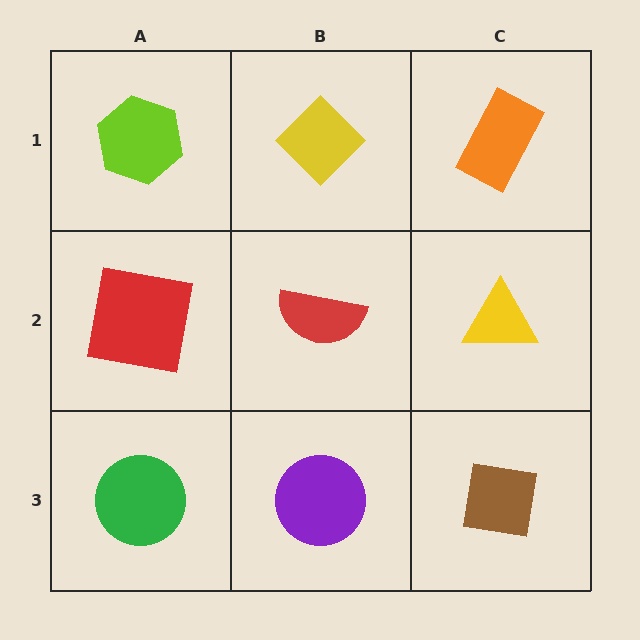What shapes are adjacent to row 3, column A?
A red square (row 2, column A), a purple circle (row 3, column B).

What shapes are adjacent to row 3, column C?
A yellow triangle (row 2, column C), a purple circle (row 3, column B).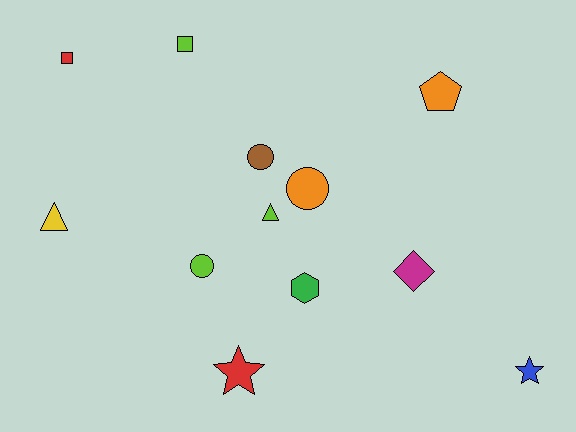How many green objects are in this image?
There is 1 green object.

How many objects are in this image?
There are 12 objects.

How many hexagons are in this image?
There is 1 hexagon.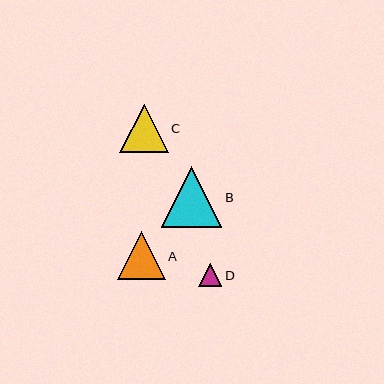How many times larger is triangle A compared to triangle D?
Triangle A is approximately 2.1 times the size of triangle D.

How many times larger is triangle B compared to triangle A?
Triangle B is approximately 1.3 times the size of triangle A.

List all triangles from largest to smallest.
From largest to smallest: B, C, A, D.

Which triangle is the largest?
Triangle B is the largest with a size of approximately 60 pixels.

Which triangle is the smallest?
Triangle D is the smallest with a size of approximately 23 pixels.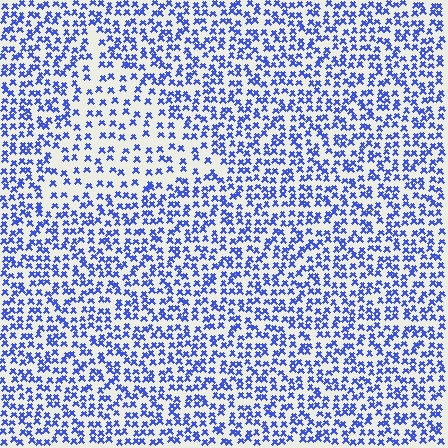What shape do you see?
I see a triangle.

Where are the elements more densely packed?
The elements are more densely packed outside the triangle boundary.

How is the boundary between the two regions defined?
The boundary is defined by a change in element density (approximately 1.8x ratio). All elements are the same color, size, and shape.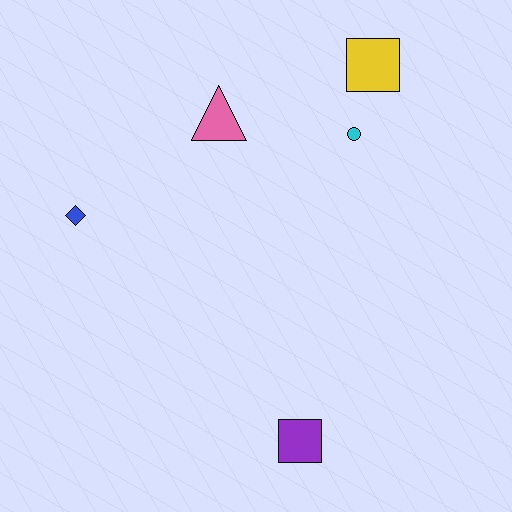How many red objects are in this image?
There are no red objects.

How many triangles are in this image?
There is 1 triangle.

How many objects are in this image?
There are 5 objects.